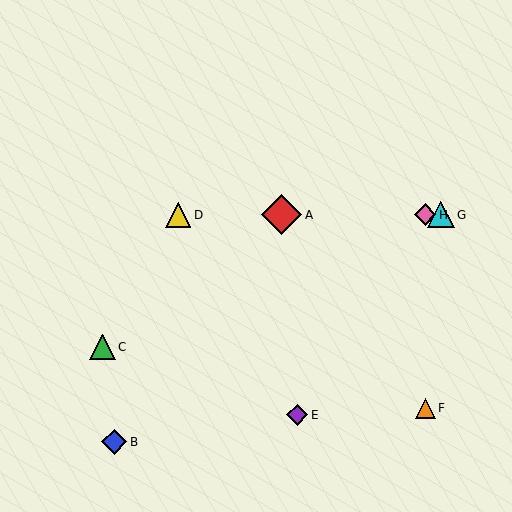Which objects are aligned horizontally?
Objects A, D, G, H are aligned horizontally.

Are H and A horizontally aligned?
Yes, both are at y≈215.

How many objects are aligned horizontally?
4 objects (A, D, G, H) are aligned horizontally.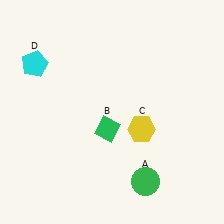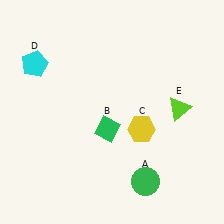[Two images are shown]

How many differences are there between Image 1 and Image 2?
There is 1 difference between the two images.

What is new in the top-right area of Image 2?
A lime triangle (E) was added in the top-right area of Image 2.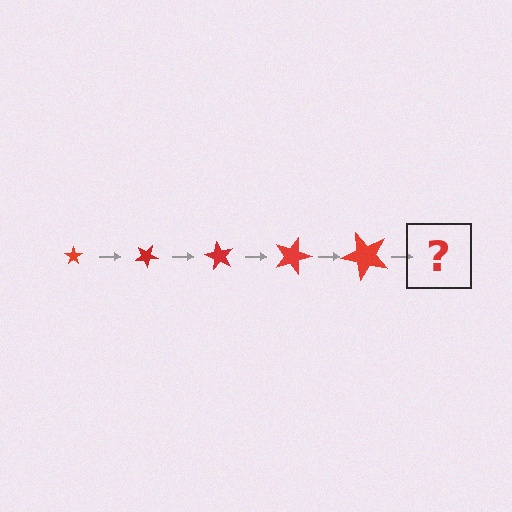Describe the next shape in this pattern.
It should be a star, larger than the previous one and rotated 150 degrees from the start.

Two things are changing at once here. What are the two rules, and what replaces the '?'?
The two rules are that the star grows larger each step and it rotates 30 degrees each step. The '?' should be a star, larger than the previous one and rotated 150 degrees from the start.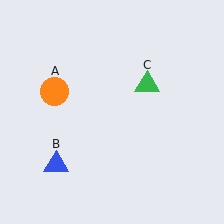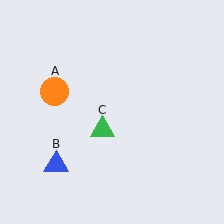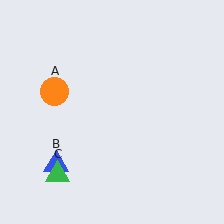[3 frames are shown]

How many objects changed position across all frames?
1 object changed position: green triangle (object C).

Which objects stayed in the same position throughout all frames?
Orange circle (object A) and blue triangle (object B) remained stationary.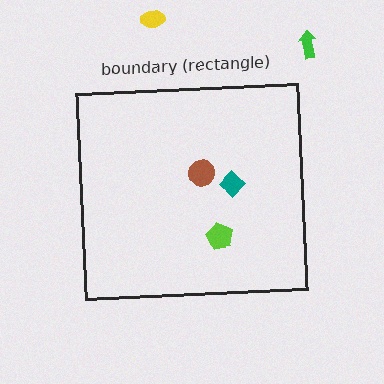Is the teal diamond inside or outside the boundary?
Inside.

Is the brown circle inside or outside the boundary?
Inside.